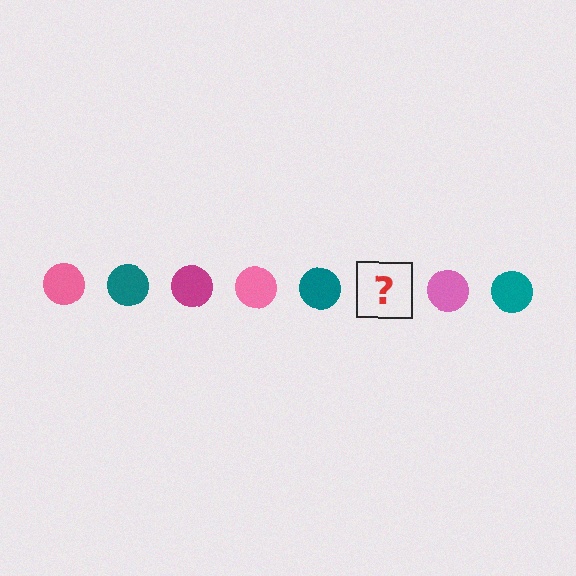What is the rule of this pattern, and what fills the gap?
The rule is that the pattern cycles through pink, teal, magenta circles. The gap should be filled with a magenta circle.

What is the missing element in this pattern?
The missing element is a magenta circle.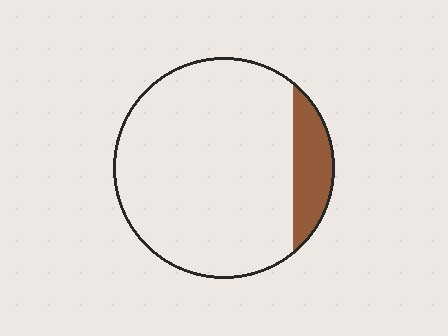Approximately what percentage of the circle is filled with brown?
Approximately 15%.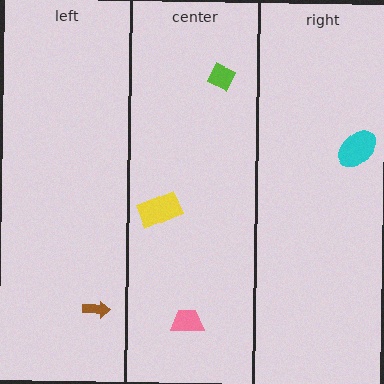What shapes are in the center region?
The pink trapezoid, the lime diamond, the yellow rectangle.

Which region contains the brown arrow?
The left region.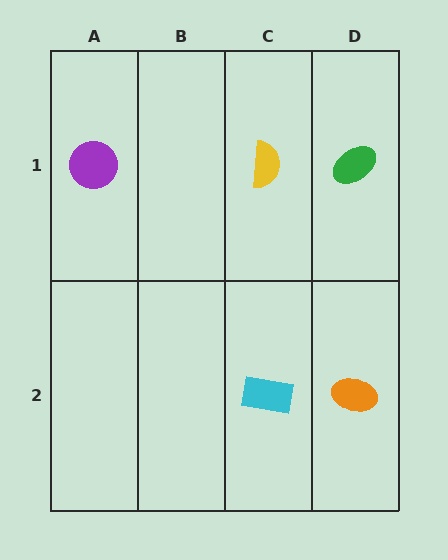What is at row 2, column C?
A cyan rectangle.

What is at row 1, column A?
A purple circle.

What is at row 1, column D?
A green ellipse.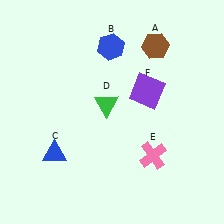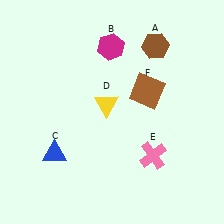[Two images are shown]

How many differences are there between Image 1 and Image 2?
There are 3 differences between the two images.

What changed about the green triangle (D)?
In Image 1, D is green. In Image 2, it changed to yellow.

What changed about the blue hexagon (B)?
In Image 1, B is blue. In Image 2, it changed to magenta.